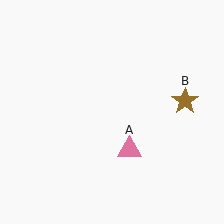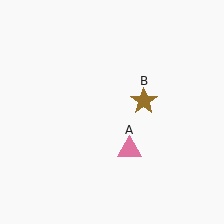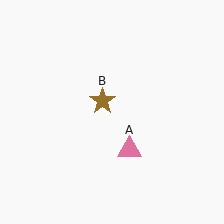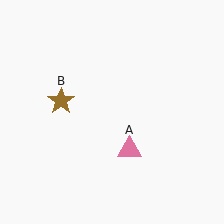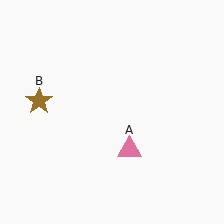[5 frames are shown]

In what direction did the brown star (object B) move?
The brown star (object B) moved left.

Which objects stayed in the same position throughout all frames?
Pink triangle (object A) remained stationary.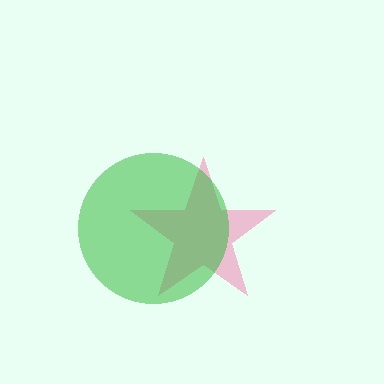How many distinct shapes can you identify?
There are 2 distinct shapes: a pink star, a green circle.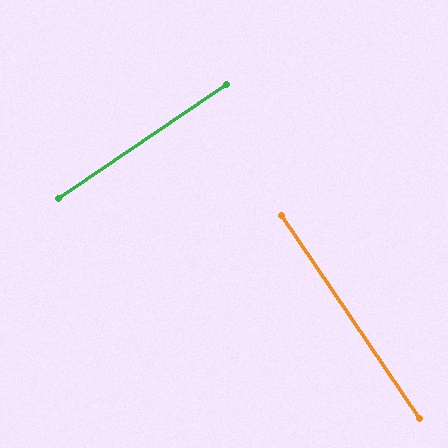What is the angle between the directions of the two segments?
Approximately 90 degrees.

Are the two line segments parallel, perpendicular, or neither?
Perpendicular — they meet at approximately 90°.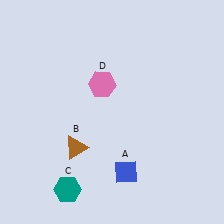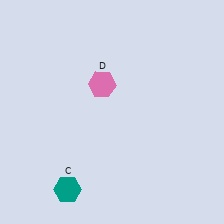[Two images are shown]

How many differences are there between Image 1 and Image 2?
There are 2 differences between the two images.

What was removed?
The brown triangle (B), the blue diamond (A) were removed in Image 2.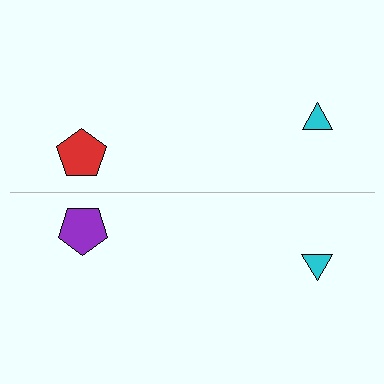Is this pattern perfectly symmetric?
No, the pattern is not perfectly symmetric. The purple pentagon on the bottom side breaks the symmetry — its mirror counterpart is red.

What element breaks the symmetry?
The purple pentagon on the bottom side breaks the symmetry — its mirror counterpart is red.